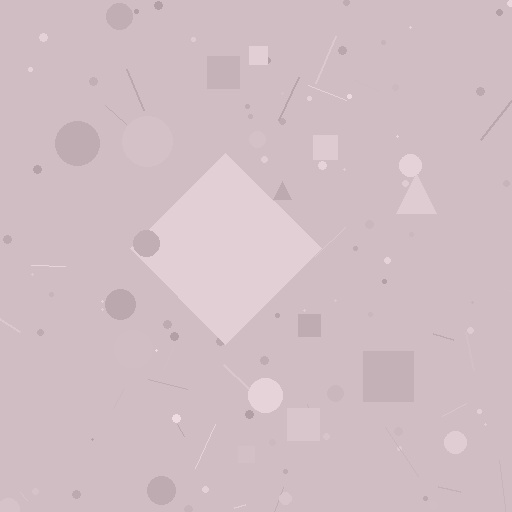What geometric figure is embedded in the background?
A diamond is embedded in the background.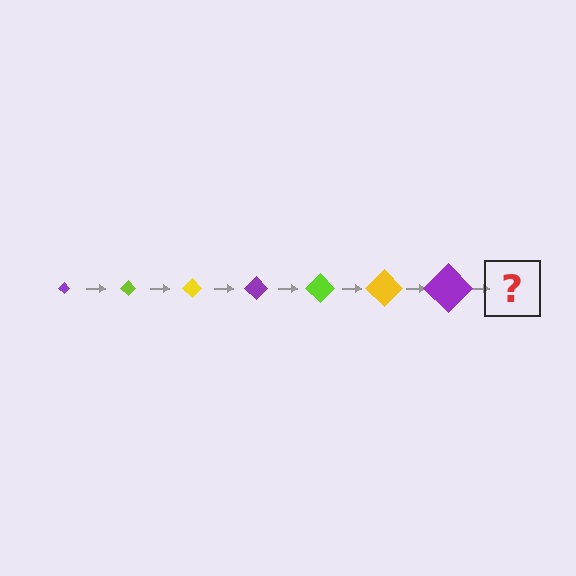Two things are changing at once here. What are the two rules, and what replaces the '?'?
The two rules are that the diamond grows larger each step and the color cycles through purple, lime, and yellow. The '?' should be a lime diamond, larger than the previous one.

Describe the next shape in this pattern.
It should be a lime diamond, larger than the previous one.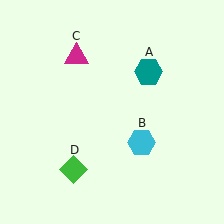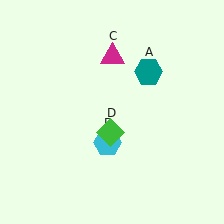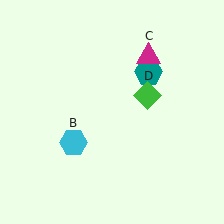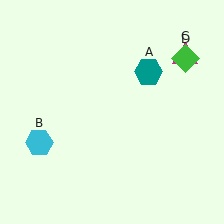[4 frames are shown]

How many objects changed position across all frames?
3 objects changed position: cyan hexagon (object B), magenta triangle (object C), green diamond (object D).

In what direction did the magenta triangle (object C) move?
The magenta triangle (object C) moved right.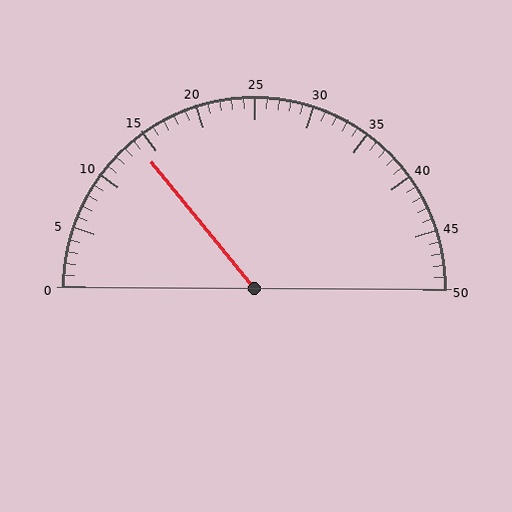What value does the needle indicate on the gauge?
The needle indicates approximately 14.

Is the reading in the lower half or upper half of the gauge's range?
The reading is in the lower half of the range (0 to 50).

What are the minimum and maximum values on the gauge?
The gauge ranges from 0 to 50.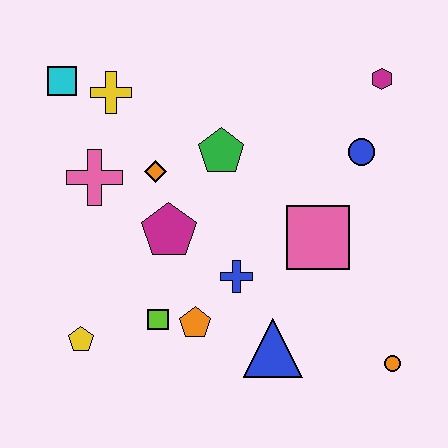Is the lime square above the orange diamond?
No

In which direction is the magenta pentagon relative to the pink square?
The magenta pentagon is to the left of the pink square.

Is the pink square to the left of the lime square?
No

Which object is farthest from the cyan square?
The orange circle is farthest from the cyan square.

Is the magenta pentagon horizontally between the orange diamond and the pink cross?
No